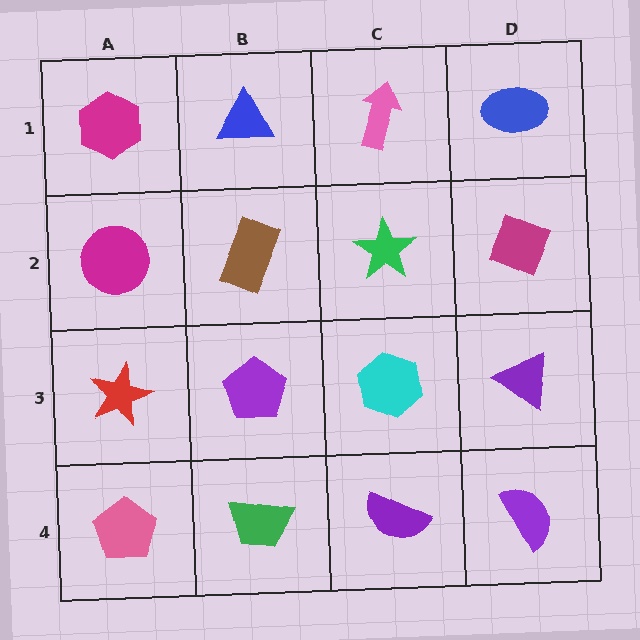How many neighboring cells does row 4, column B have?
3.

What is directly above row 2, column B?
A blue triangle.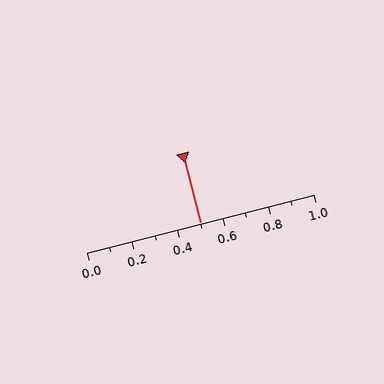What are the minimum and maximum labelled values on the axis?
The axis runs from 0.0 to 1.0.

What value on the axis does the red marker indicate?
The marker indicates approximately 0.5.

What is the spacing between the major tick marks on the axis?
The major ticks are spaced 0.2 apart.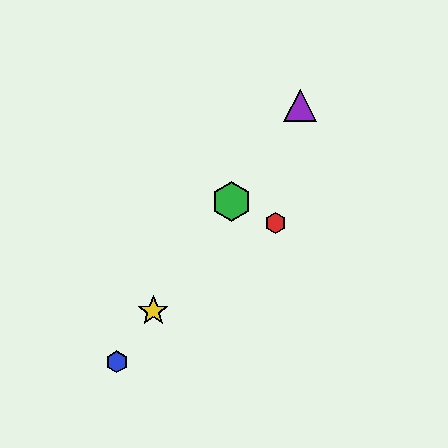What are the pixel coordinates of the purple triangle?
The purple triangle is at (300, 106).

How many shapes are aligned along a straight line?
4 shapes (the blue hexagon, the green hexagon, the yellow star, the purple triangle) are aligned along a straight line.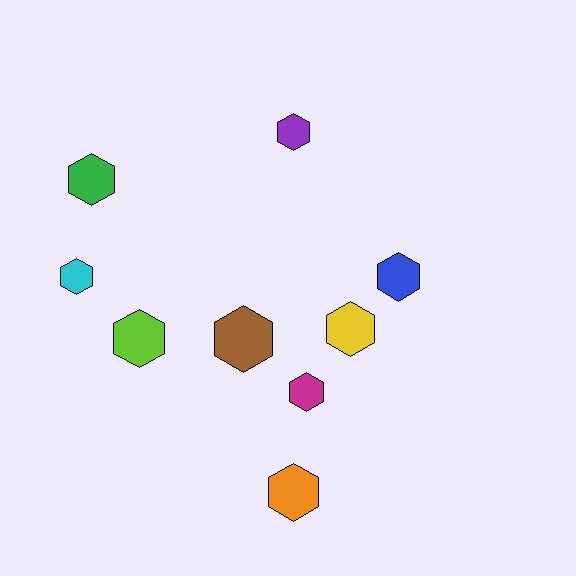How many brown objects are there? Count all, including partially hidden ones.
There is 1 brown object.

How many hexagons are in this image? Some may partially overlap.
There are 9 hexagons.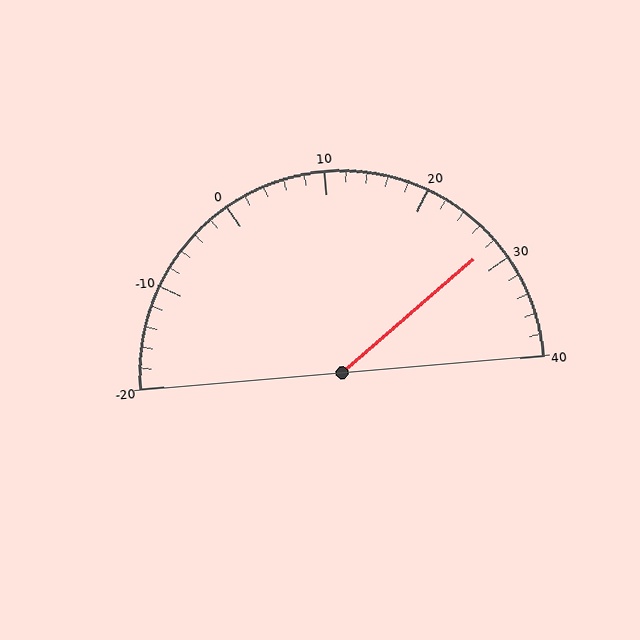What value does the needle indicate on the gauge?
The needle indicates approximately 28.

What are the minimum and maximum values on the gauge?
The gauge ranges from -20 to 40.